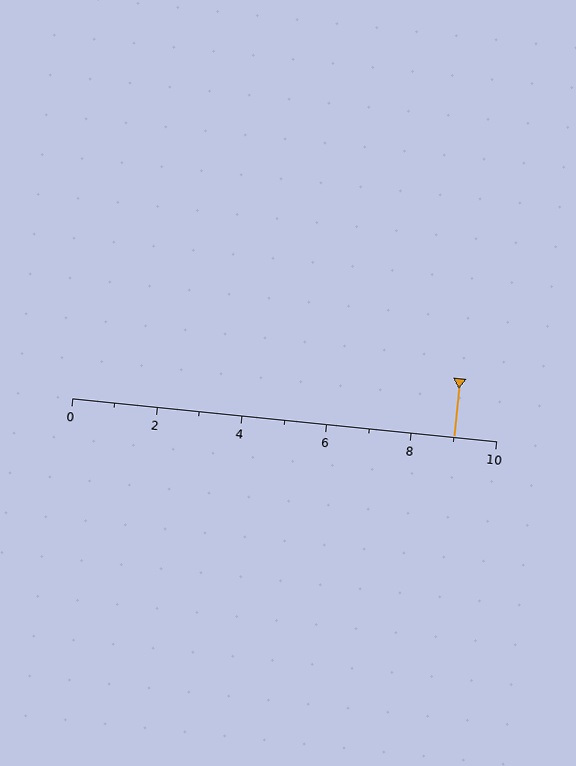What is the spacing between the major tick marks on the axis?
The major ticks are spaced 2 apart.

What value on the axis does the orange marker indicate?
The marker indicates approximately 9.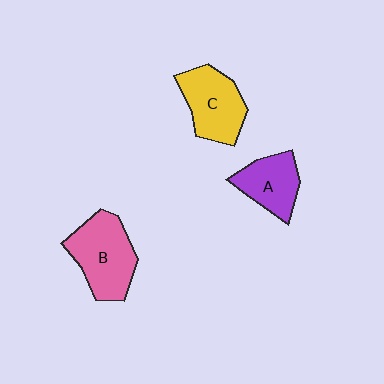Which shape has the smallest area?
Shape A (purple).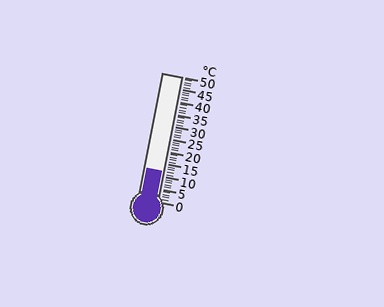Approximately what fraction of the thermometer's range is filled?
The thermometer is filled to approximately 25% of its range.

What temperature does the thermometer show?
The thermometer shows approximately 12°C.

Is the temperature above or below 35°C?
The temperature is below 35°C.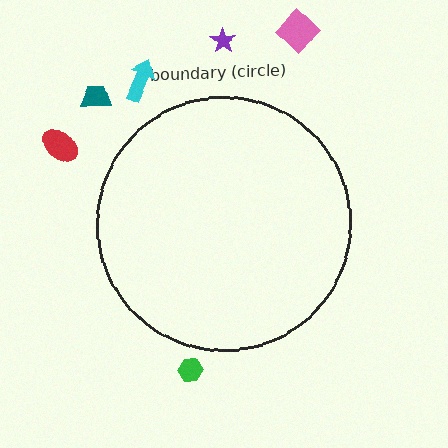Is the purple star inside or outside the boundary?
Outside.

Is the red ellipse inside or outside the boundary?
Outside.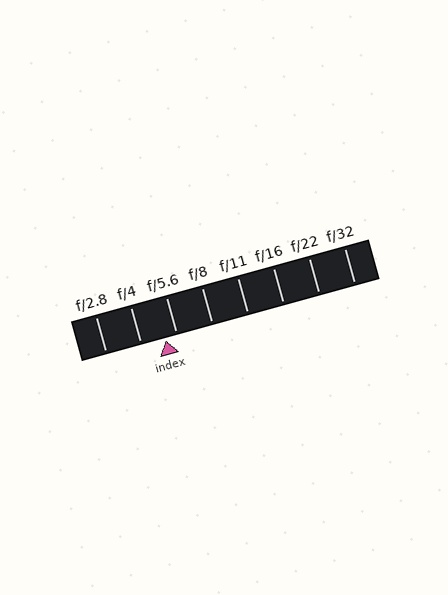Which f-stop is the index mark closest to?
The index mark is closest to f/5.6.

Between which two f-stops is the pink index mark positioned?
The index mark is between f/4 and f/5.6.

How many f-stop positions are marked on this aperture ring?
There are 8 f-stop positions marked.